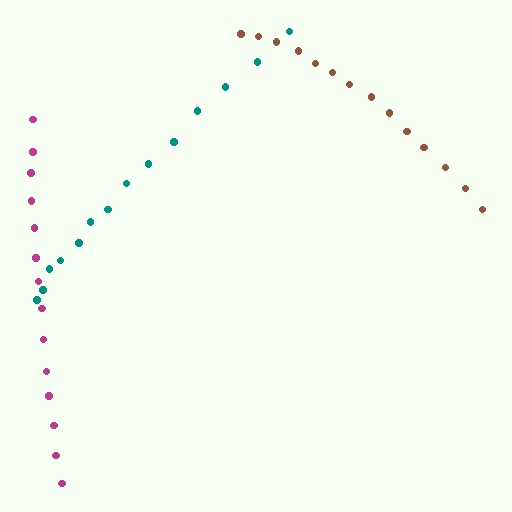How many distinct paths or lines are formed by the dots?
There are 3 distinct paths.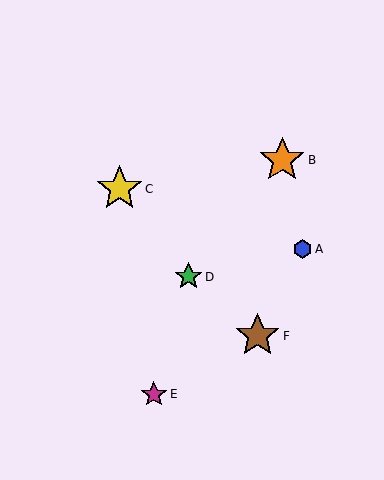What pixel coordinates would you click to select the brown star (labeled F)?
Click at (257, 336) to select the brown star F.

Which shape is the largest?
The orange star (labeled B) is the largest.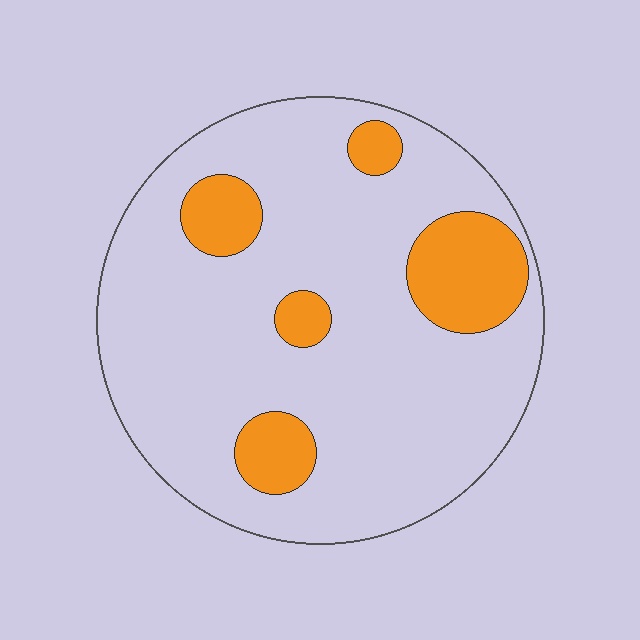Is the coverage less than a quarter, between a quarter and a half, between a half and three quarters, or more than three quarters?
Less than a quarter.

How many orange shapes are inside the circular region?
5.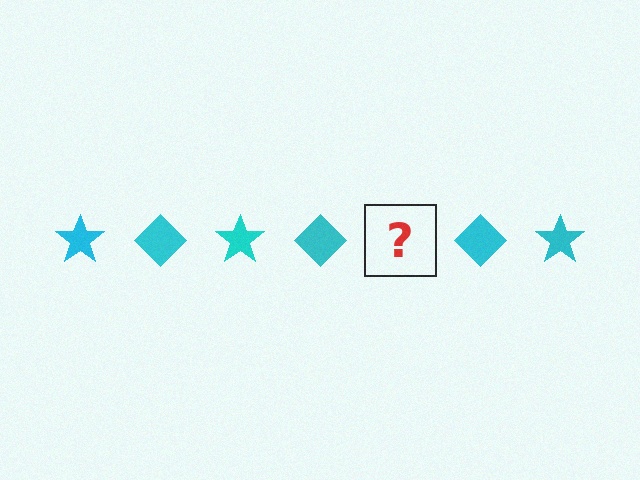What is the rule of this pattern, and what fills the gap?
The rule is that the pattern cycles through star, diamond shapes in cyan. The gap should be filled with a cyan star.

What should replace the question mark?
The question mark should be replaced with a cyan star.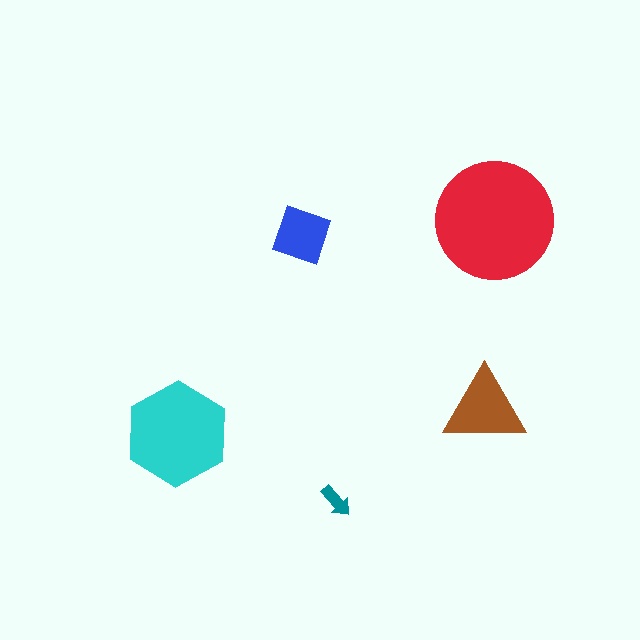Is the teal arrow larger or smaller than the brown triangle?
Smaller.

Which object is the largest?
The red circle.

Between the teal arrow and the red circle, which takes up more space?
The red circle.